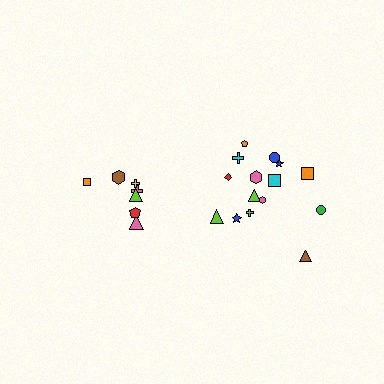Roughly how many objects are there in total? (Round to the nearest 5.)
Roughly 20 objects in total.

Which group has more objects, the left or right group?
The right group.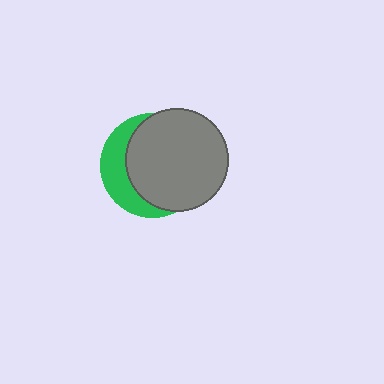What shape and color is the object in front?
The object in front is a gray circle.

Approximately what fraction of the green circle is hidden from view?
Roughly 69% of the green circle is hidden behind the gray circle.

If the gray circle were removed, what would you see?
You would see the complete green circle.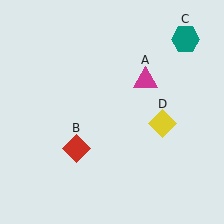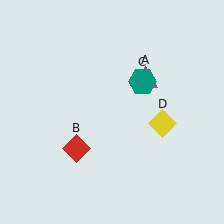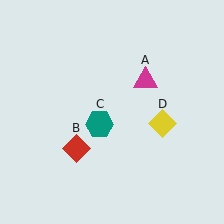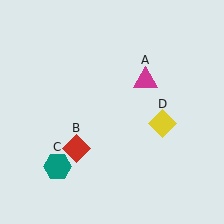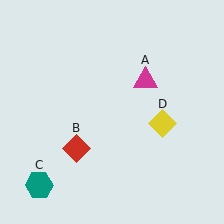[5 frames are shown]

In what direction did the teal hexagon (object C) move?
The teal hexagon (object C) moved down and to the left.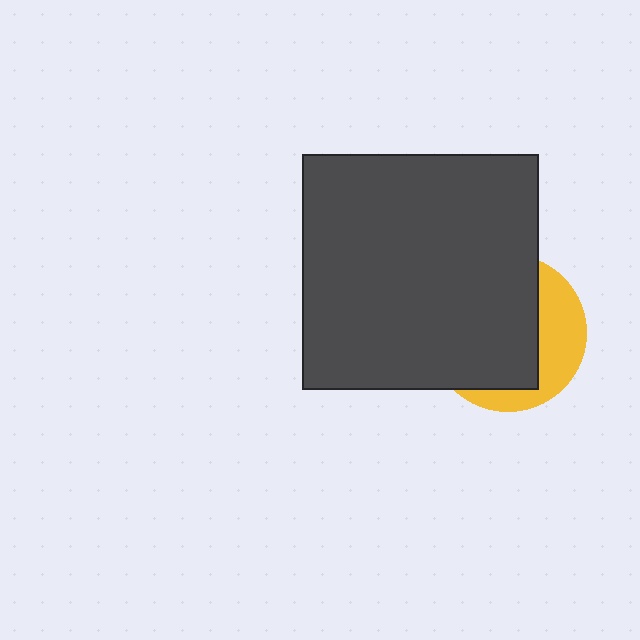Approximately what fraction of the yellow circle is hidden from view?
Roughly 67% of the yellow circle is hidden behind the dark gray square.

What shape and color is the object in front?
The object in front is a dark gray square.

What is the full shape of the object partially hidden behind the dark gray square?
The partially hidden object is a yellow circle.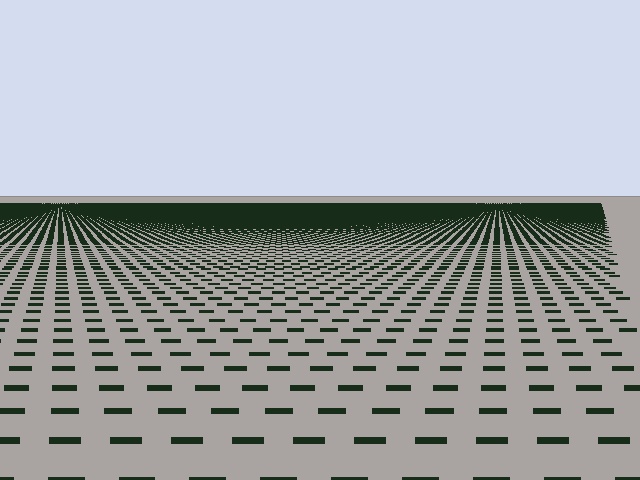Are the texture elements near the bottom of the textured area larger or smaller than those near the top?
Larger. Near the bottom, elements are closer to the viewer and appear at a bigger on-screen size.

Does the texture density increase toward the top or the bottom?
Density increases toward the top.